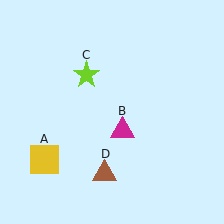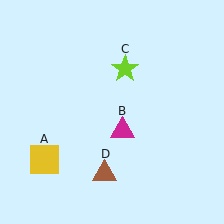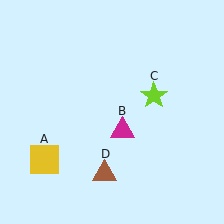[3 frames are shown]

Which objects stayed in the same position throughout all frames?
Yellow square (object A) and magenta triangle (object B) and brown triangle (object D) remained stationary.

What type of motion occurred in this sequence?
The lime star (object C) rotated clockwise around the center of the scene.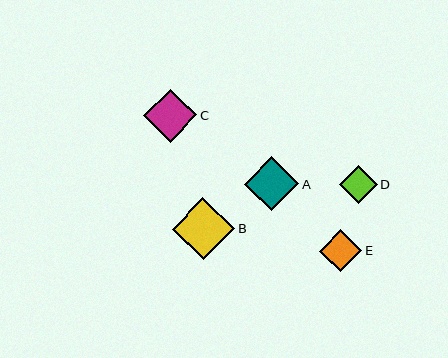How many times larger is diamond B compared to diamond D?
Diamond B is approximately 1.7 times the size of diamond D.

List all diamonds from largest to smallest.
From largest to smallest: B, A, C, E, D.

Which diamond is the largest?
Diamond B is the largest with a size of approximately 62 pixels.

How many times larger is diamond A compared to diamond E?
Diamond A is approximately 1.3 times the size of diamond E.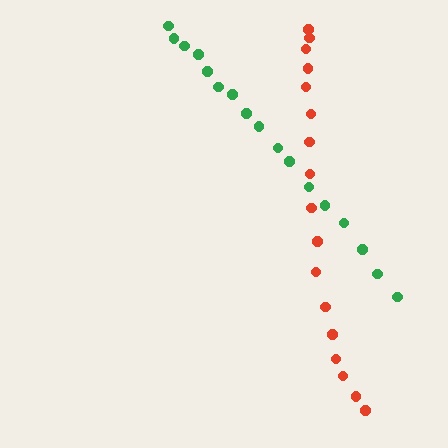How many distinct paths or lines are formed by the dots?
There are 2 distinct paths.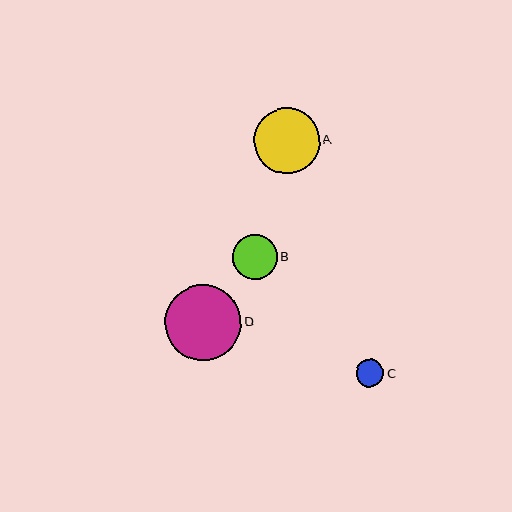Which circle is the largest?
Circle D is the largest with a size of approximately 76 pixels.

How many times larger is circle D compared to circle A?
Circle D is approximately 1.2 times the size of circle A.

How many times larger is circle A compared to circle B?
Circle A is approximately 1.5 times the size of circle B.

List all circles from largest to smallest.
From largest to smallest: D, A, B, C.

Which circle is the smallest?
Circle C is the smallest with a size of approximately 28 pixels.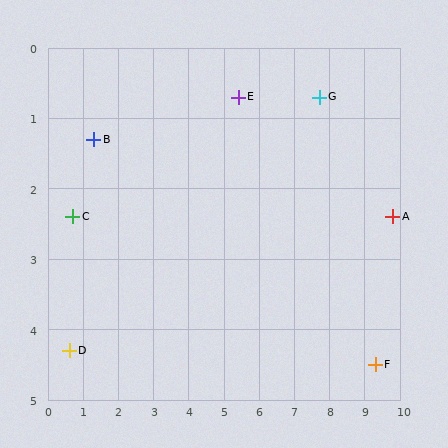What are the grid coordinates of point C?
Point C is at approximately (0.7, 2.4).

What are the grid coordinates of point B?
Point B is at approximately (1.3, 1.3).